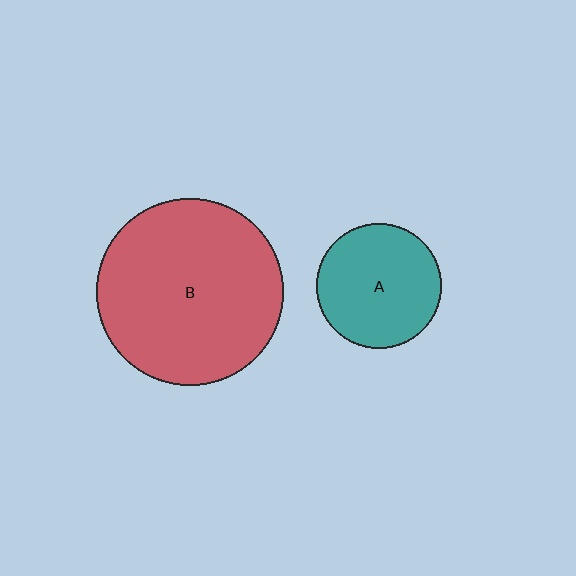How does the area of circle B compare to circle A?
Approximately 2.2 times.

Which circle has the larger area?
Circle B (red).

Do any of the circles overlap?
No, none of the circles overlap.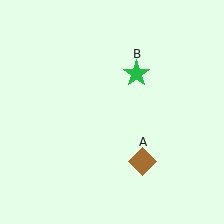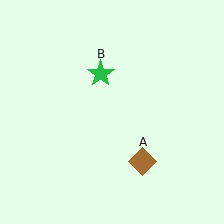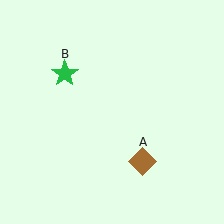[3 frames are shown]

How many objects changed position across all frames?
1 object changed position: green star (object B).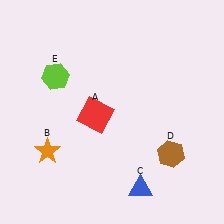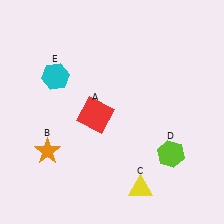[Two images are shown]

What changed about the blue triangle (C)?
In Image 1, C is blue. In Image 2, it changed to yellow.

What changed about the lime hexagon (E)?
In Image 1, E is lime. In Image 2, it changed to cyan.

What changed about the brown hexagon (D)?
In Image 1, D is brown. In Image 2, it changed to lime.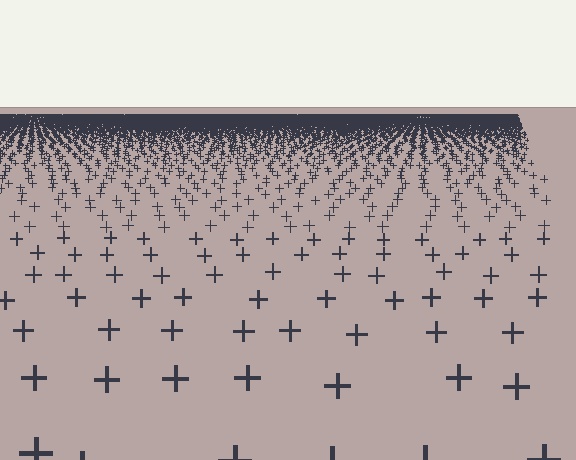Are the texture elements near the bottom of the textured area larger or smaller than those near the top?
Larger. Near the bottom, elements are closer to the viewer and appear at a bigger on-screen size.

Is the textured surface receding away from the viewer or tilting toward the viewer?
The surface is receding away from the viewer. Texture elements get smaller and denser toward the top.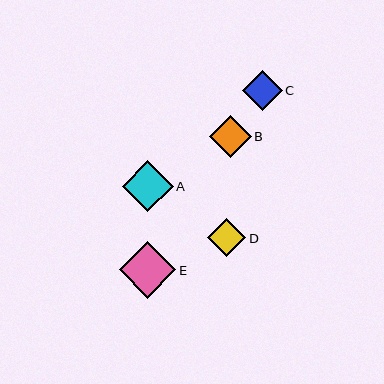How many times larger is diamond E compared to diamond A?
Diamond E is approximately 1.1 times the size of diamond A.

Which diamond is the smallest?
Diamond D is the smallest with a size of approximately 38 pixels.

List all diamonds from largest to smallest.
From largest to smallest: E, A, B, C, D.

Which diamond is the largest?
Diamond E is the largest with a size of approximately 57 pixels.